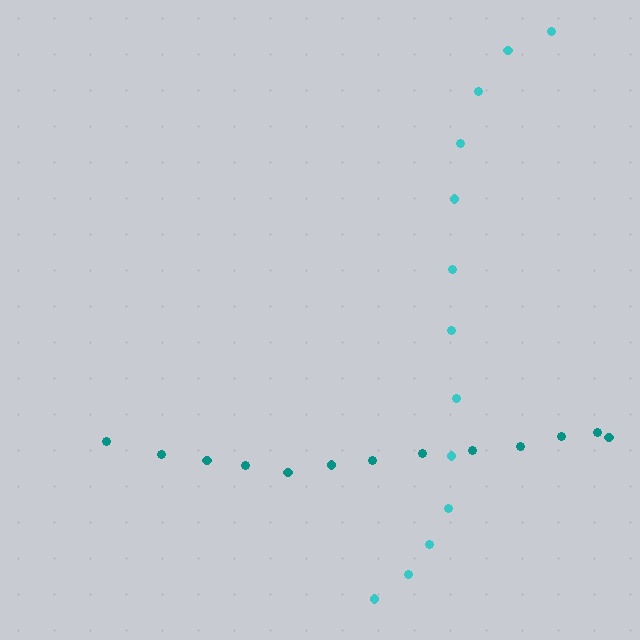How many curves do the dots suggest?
There are 2 distinct paths.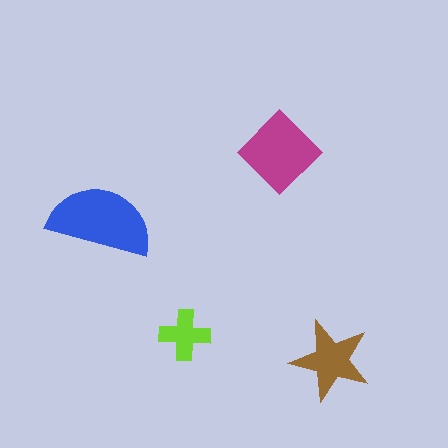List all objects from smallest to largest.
The lime cross, the brown star, the magenta diamond, the blue semicircle.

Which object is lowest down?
The brown star is bottommost.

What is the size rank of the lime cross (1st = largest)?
4th.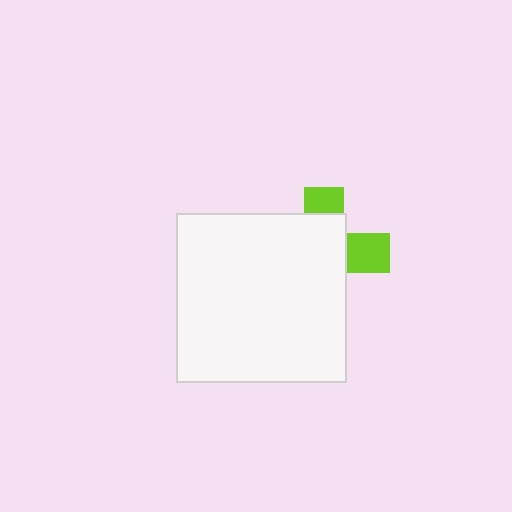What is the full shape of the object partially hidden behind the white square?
The partially hidden object is a lime cross.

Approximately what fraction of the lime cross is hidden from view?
Roughly 70% of the lime cross is hidden behind the white square.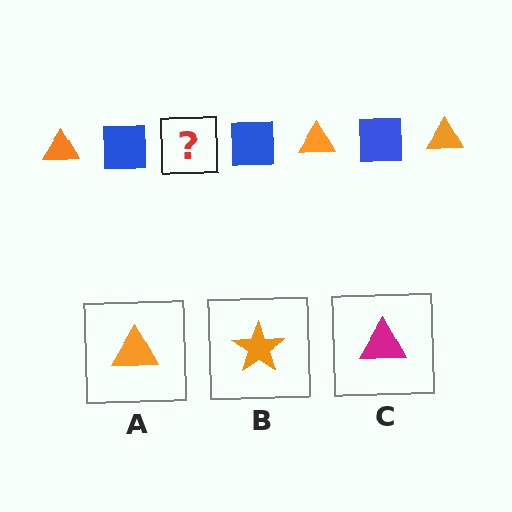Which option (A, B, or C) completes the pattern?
A.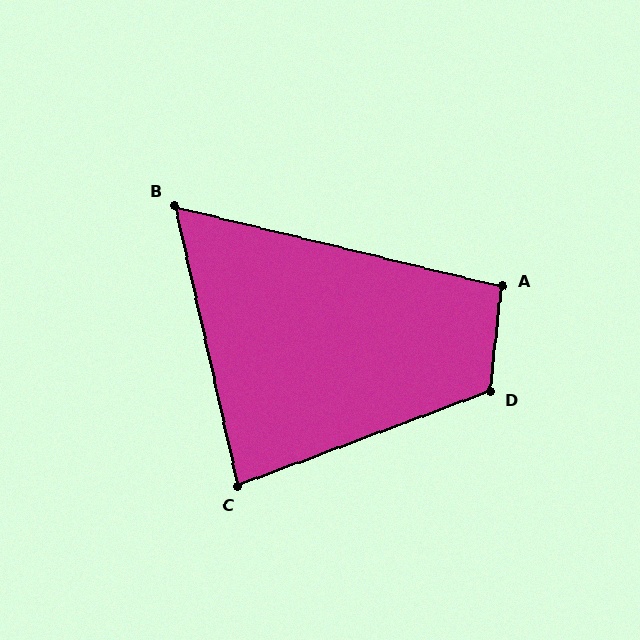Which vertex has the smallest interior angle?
B, at approximately 63 degrees.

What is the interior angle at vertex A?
Approximately 98 degrees (obtuse).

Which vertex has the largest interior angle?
D, at approximately 117 degrees.